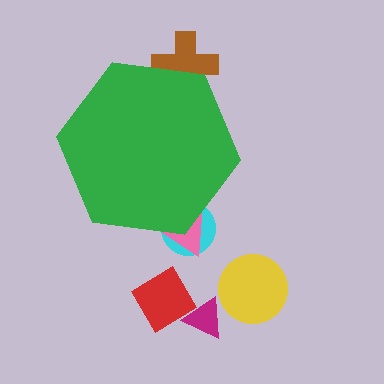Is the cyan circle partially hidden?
Yes, the cyan circle is partially hidden behind the green hexagon.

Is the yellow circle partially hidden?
No, the yellow circle is fully visible.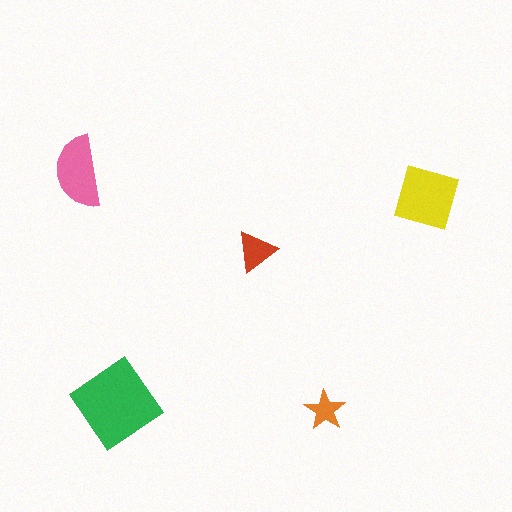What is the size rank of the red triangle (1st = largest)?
4th.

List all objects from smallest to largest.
The orange star, the red triangle, the pink semicircle, the yellow diamond, the green diamond.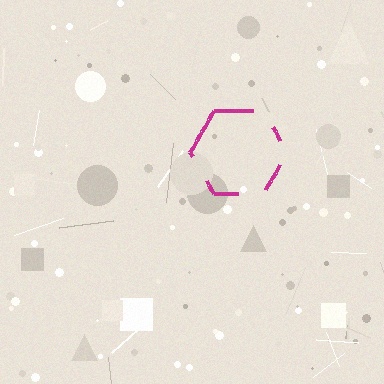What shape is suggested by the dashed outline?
The dashed outline suggests a hexagon.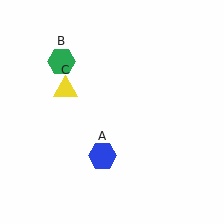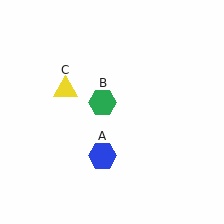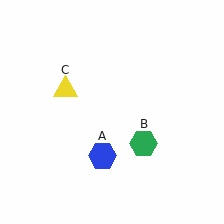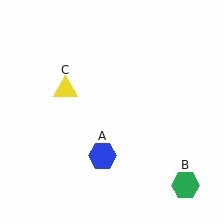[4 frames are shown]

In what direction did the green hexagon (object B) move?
The green hexagon (object B) moved down and to the right.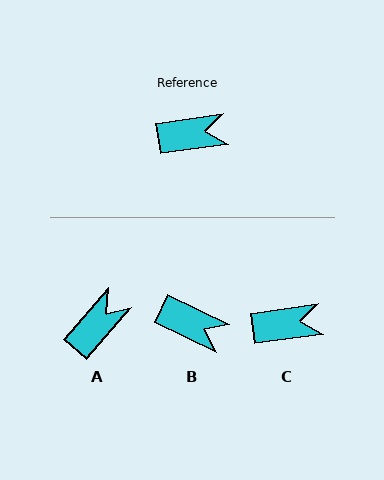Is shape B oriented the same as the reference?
No, it is off by about 34 degrees.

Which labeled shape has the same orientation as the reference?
C.